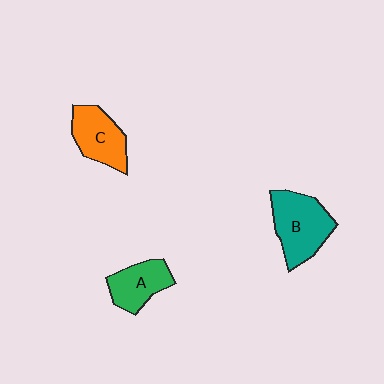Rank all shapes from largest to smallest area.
From largest to smallest: B (teal), C (orange), A (green).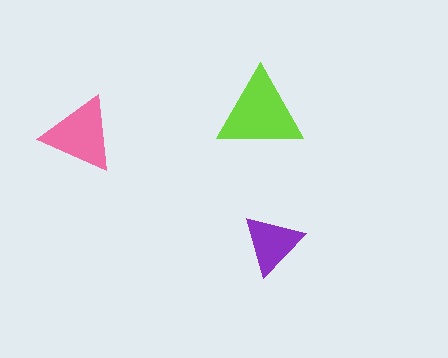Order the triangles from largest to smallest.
the lime one, the pink one, the purple one.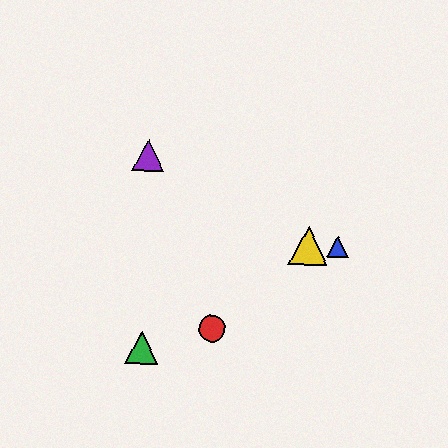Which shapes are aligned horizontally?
The blue triangle, the yellow triangle are aligned horizontally.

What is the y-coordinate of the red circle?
The red circle is at y≈329.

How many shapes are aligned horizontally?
2 shapes (the blue triangle, the yellow triangle) are aligned horizontally.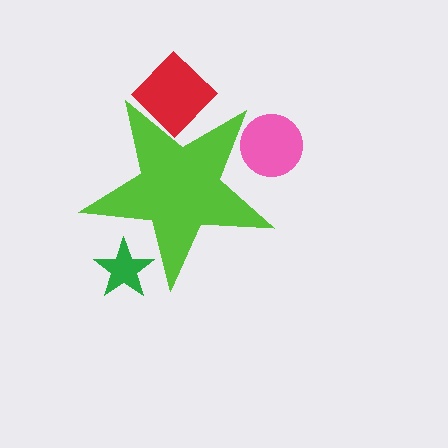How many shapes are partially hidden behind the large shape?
3 shapes are partially hidden.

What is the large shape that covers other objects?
A lime star.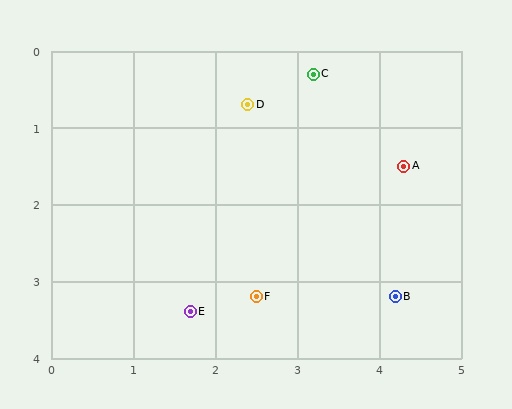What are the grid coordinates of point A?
Point A is at approximately (4.3, 1.5).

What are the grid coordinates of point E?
Point E is at approximately (1.7, 3.4).